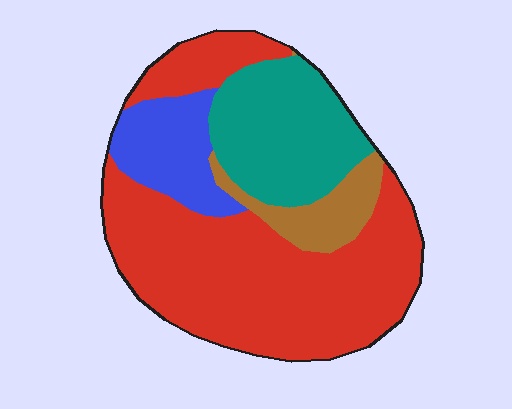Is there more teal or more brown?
Teal.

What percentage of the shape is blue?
Blue takes up less than a quarter of the shape.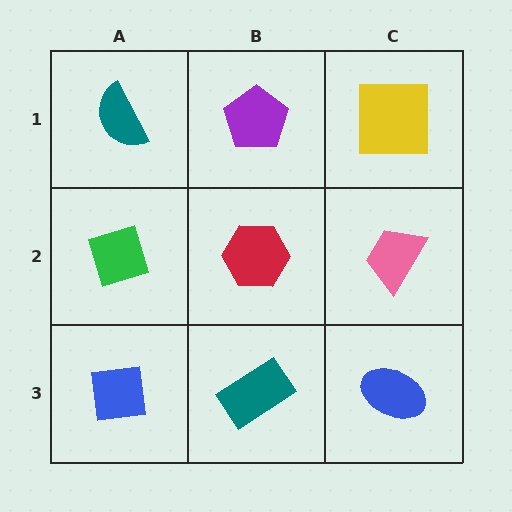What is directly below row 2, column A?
A blue square.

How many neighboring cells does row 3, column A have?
2.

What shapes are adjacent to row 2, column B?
A purple pentagon (row 1, column B), a teal rectangle (row 3, column B), a green diamond (row 2, column A), a pink trapezoid (row 2, column C).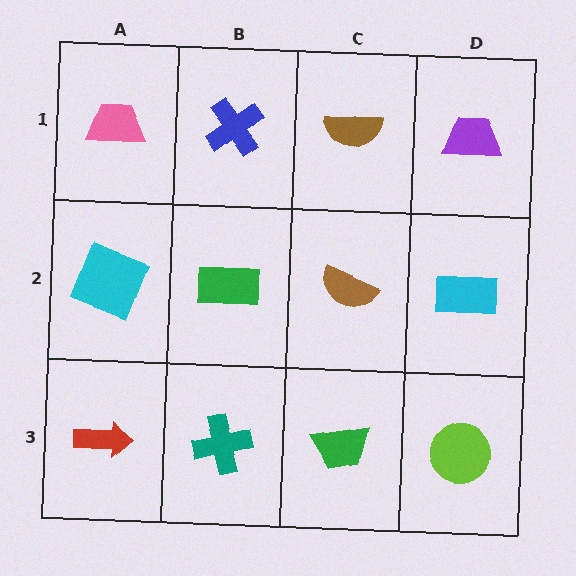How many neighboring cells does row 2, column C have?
4.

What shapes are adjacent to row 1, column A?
A cyan square (row 2, column A), a blue cross (row 1, column B).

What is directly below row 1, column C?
A brown semicircle.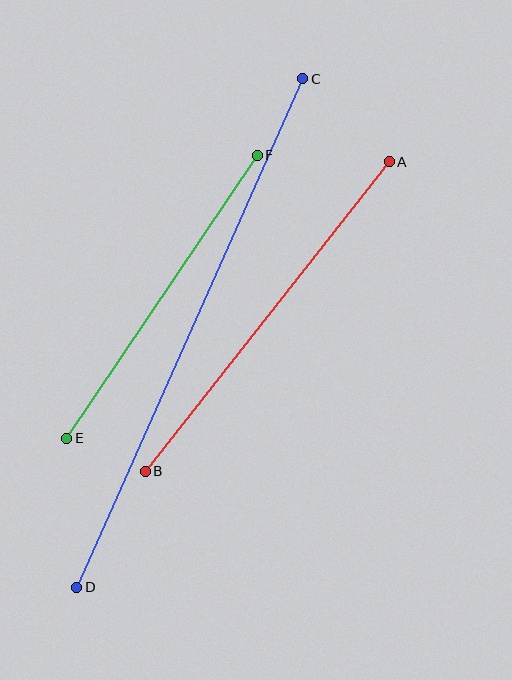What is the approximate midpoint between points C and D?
The midpoint is at approximately (190, 333) pixels.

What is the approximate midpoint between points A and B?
The midpoint is at approximately (267, 316) pixels.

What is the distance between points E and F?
The distance is approximately 341 pixels.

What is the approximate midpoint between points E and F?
The midpoint is at approximately (162, 297) pixels.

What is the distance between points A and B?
The distance is approximately 394 pixels.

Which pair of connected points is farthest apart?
Points C and D are farthest apart.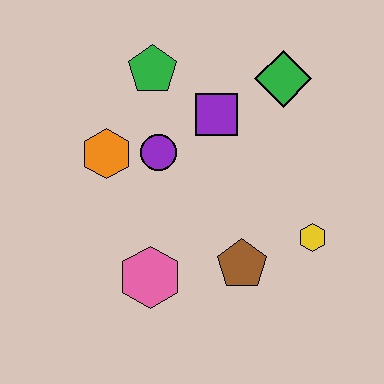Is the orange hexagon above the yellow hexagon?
Yes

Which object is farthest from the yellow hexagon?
The green pentagon is farthest from the yellow hexagon.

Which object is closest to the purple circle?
The orange hexagon is closest to the purple circle.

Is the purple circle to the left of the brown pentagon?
Yes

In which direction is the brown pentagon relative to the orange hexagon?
The brown pentagon is to the right of the orange hexagon.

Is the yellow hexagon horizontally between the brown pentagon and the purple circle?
No